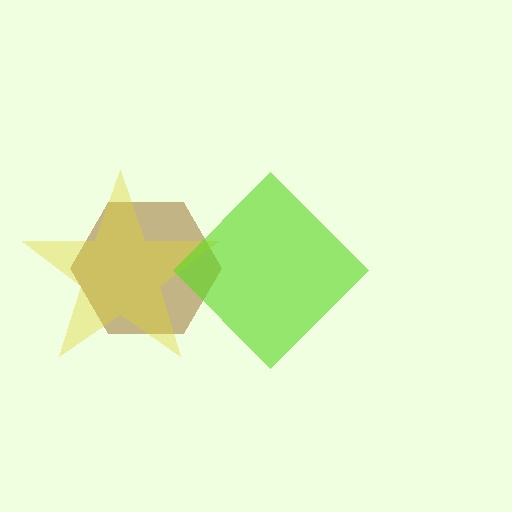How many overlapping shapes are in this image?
There are 3 overlapping shapes in the image.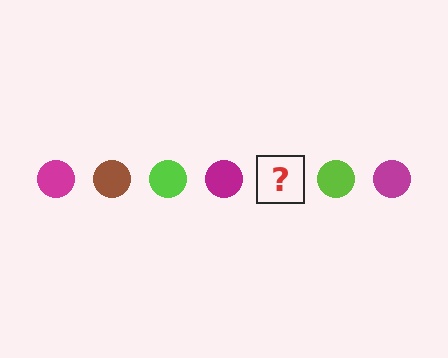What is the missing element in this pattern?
The missing element is a brown circle.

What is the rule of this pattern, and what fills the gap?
The rule is that the pattern cycles through magenta, brown, lime circles. The gap should be filled with a brown circle.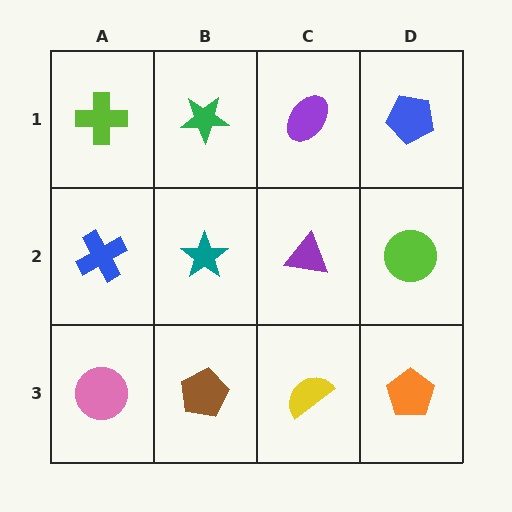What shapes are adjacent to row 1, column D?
A lime circle (row 2, column D), a purple ellipse (row 1, column C).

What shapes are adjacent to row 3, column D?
A lime circle (row 2, column D), a yellow semicircle (row 3, column C).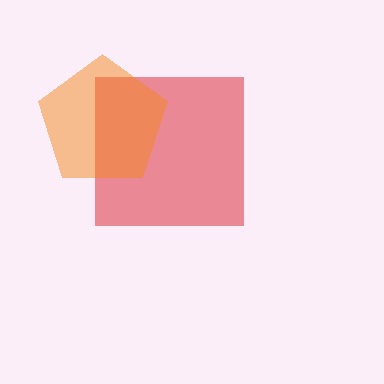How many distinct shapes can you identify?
There are 2 distinct shapes: a red square, an orange pentagon.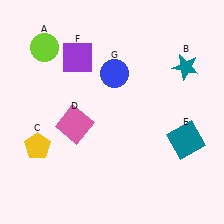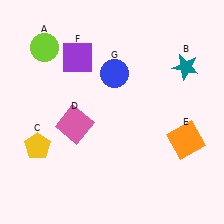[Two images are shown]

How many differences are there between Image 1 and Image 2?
There is 1 difference between the two images.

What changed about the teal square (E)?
In Image 1, E is teal. In Image 2, it changed to orange.